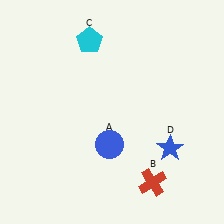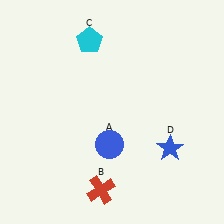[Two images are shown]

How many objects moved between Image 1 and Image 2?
1 object moved between the two images.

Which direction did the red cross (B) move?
The red cross (B) moved left.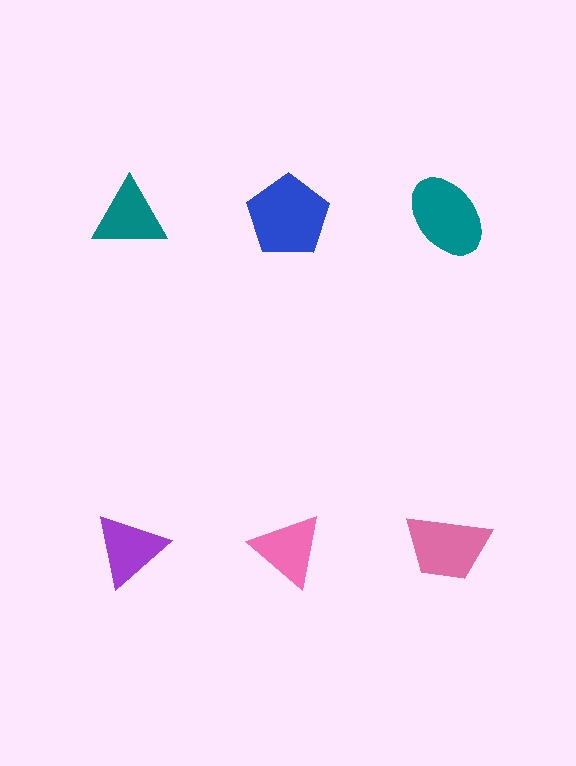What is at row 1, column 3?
A teal ellipse.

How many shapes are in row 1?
3 shapes.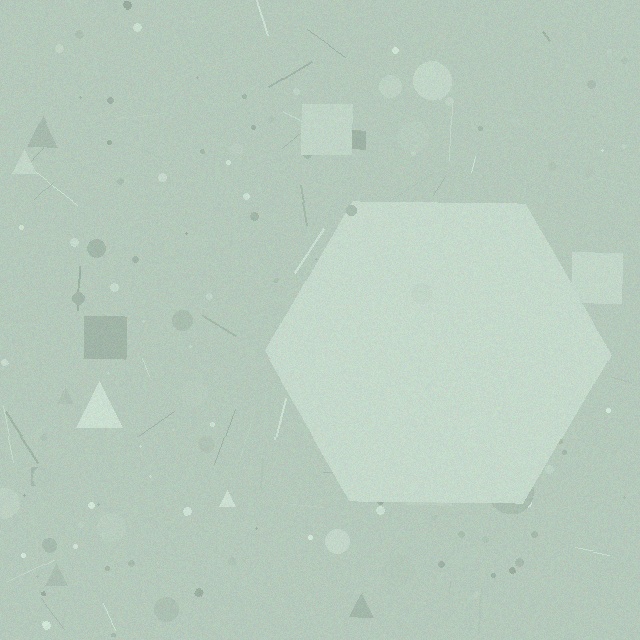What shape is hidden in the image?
A hexagon is hidden in the image.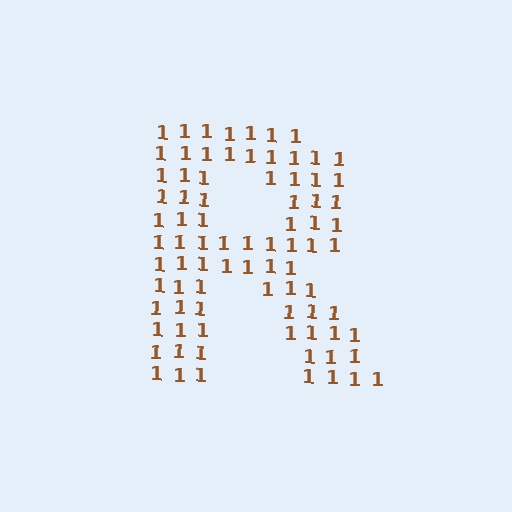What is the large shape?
The large shape is the letter R.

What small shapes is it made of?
It is made of small digit 1's.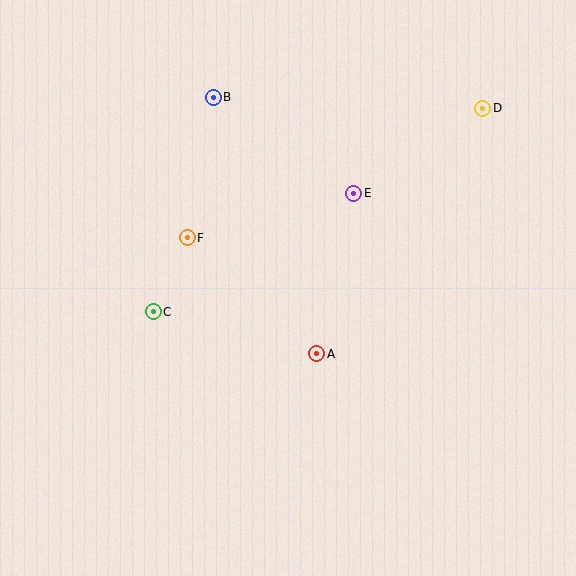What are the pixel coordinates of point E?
Point E is at (354, 193).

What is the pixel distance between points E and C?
The distance between E and C is 233 pixels.